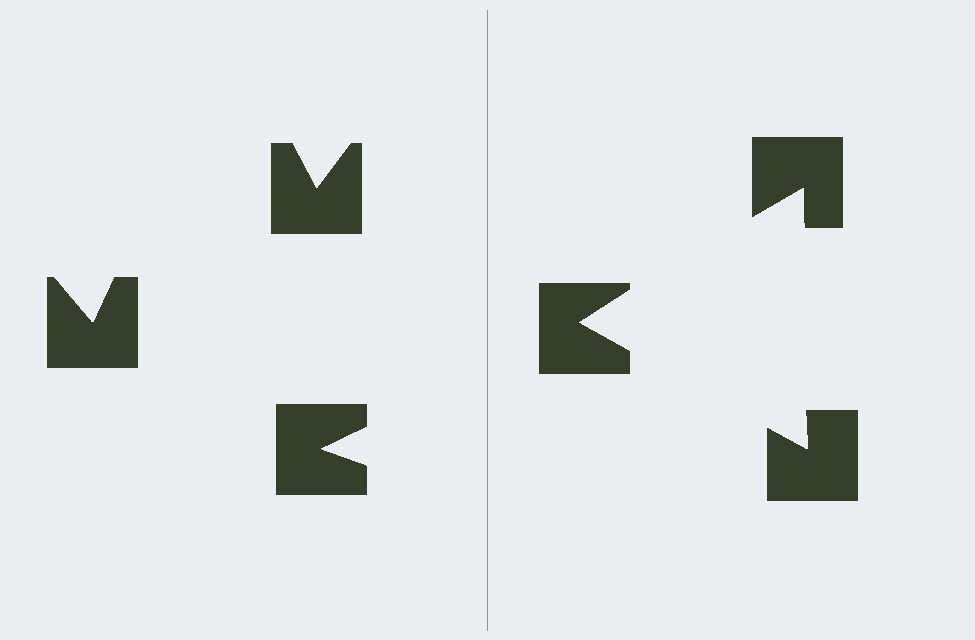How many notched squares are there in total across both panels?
6 — 3 on each side.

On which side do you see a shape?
An illusory triangle appears on the right side. On the left side the wedge cuts are rotated, so no coherent shape forms.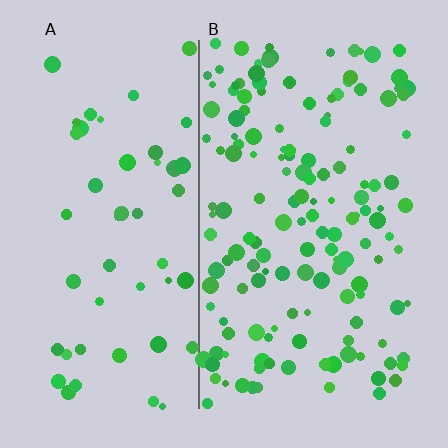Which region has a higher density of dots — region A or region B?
B (the right).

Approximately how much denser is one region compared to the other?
Approximately 3.0× — region B over region A.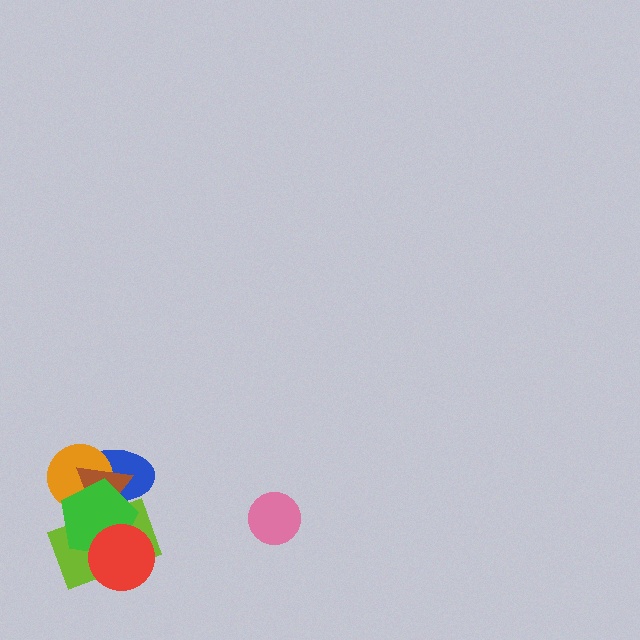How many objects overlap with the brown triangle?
4 objects overlap with the brown triangle.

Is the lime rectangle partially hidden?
Yes, it is partially covered by another shape.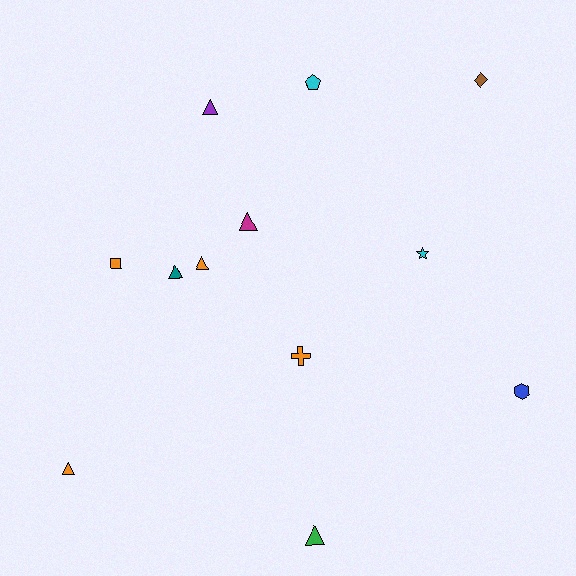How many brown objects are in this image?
There is 1 brown object.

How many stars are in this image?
There is 1 star.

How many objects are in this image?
There are 12 objects.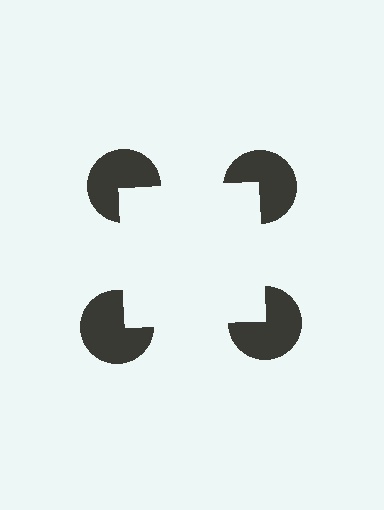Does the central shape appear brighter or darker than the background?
It typically appears slightly brighter than the background, even though no actual brightness change is drawn.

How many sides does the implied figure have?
4 sides.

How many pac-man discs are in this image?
There are 4 — one at each vertex of the illusory square.